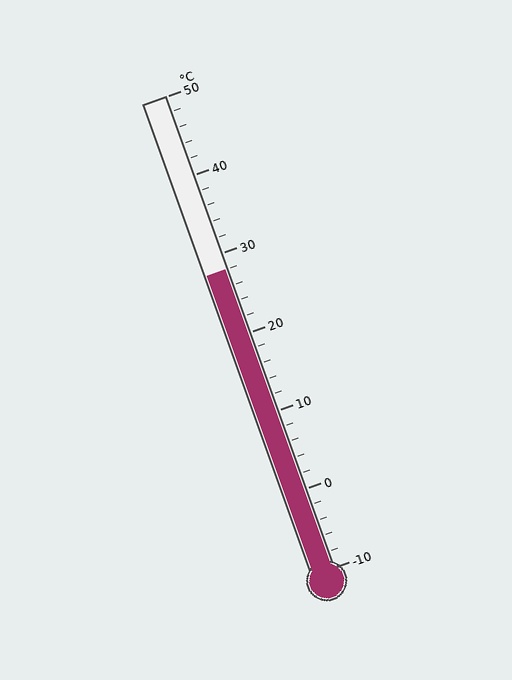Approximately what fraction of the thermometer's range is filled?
The thermometer is filled to approximately 65% of its range.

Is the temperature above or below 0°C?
The temperature is above 0°C.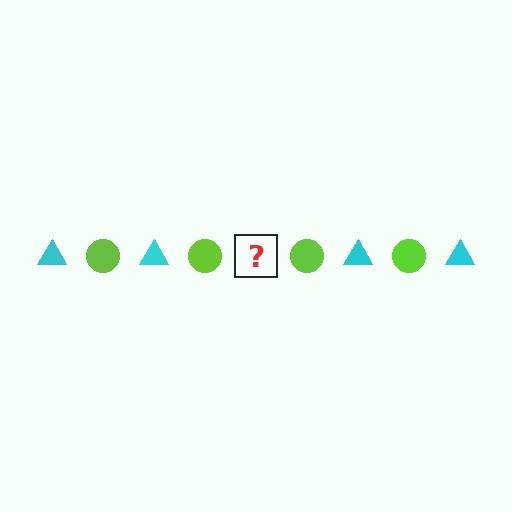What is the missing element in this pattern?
The missing element is a cyan triangle.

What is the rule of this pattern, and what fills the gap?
The rule is that the pattern alternates between cyan triangle and lime circle. The gap should be filled with a cyan triangle.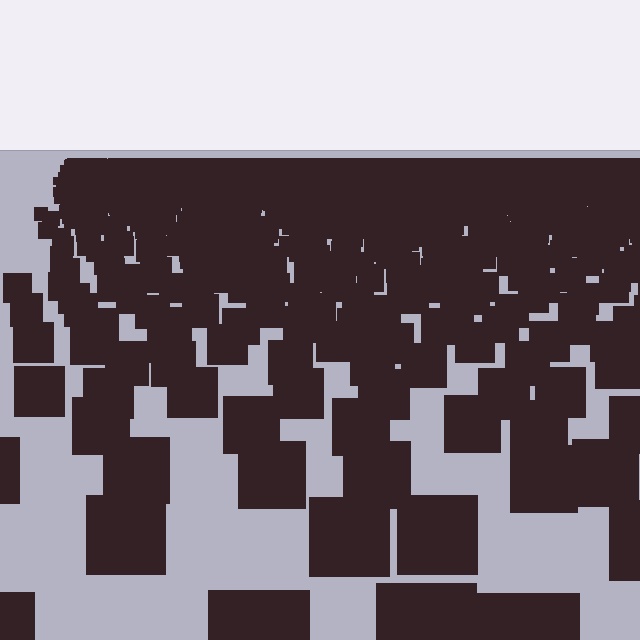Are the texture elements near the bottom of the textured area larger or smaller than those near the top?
Larger. Near the bottom, elements are closer to the viewer and appear at a bigger on-screen size.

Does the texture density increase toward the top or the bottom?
Density increases toward the top.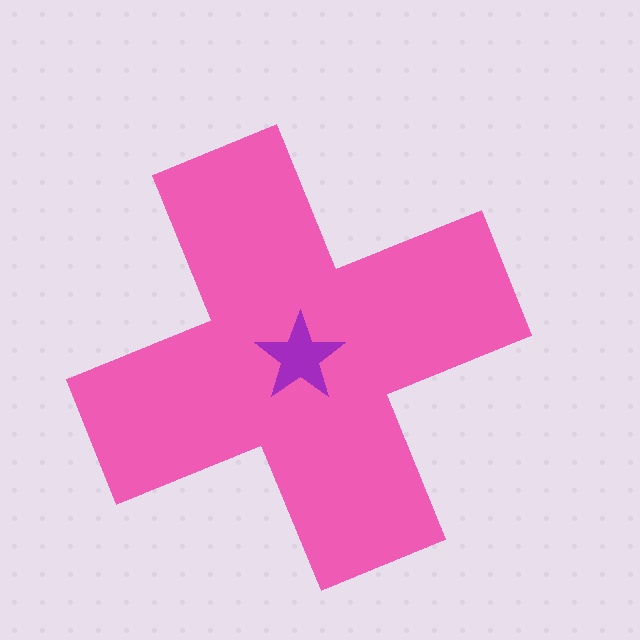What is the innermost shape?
The purple star.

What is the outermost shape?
The pink cross.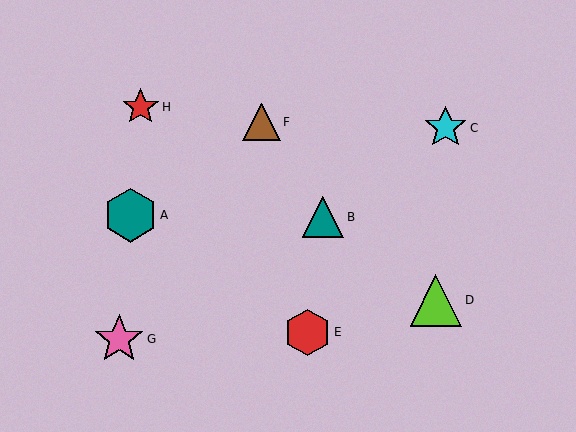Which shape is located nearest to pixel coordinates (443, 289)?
The lime triangle (labeled D) at (436, 300) is nearest to that location.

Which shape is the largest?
The teal hexagon (labeled A) is the largest.